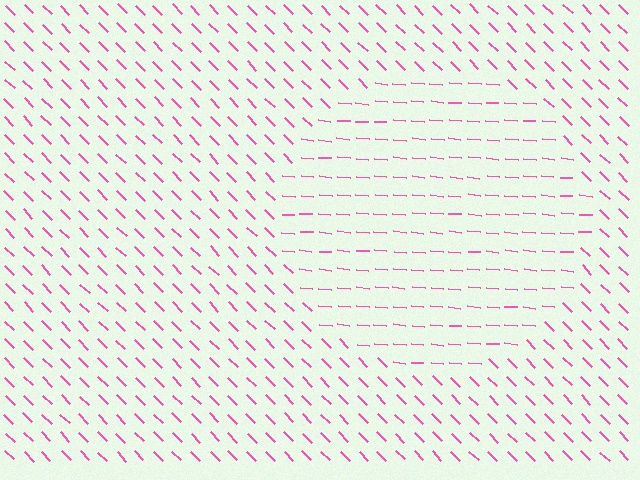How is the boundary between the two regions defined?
The boundary is defined purely by a change in line orientation (approximately 40 degrees difference). All lines are the same color and thickness.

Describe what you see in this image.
The image is filled with small pink line segments. A circle region in the image has lines oriented differently from the surrounding lines, creating a visible texture boundary.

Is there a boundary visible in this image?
Yes, there is a texture boundary formed by a change in line orientation.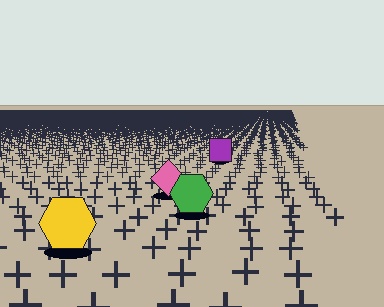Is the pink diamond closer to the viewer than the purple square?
Yes. The pink diamond is closer — you can tell from the texture gradient: the ground texture is coarser near it.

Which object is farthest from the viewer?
The purple square is farthest from the viewer. It appears smaller and the ground texture around it is denser.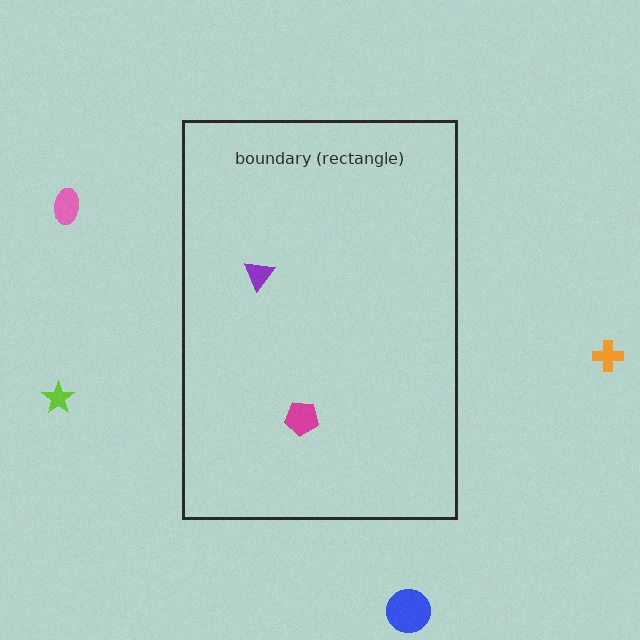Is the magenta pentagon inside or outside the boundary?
Inside.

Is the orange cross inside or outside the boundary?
Outside.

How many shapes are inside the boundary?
2 inside, 4 outside.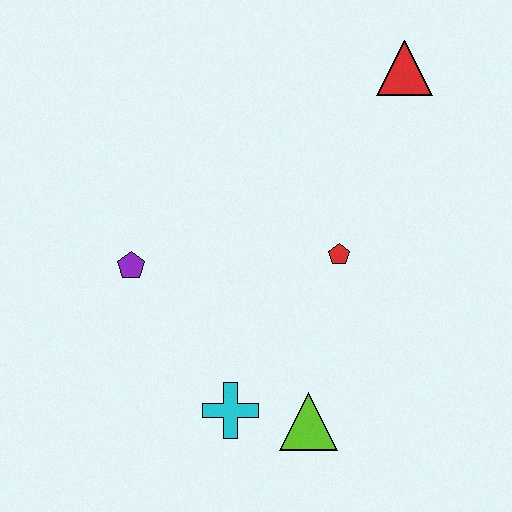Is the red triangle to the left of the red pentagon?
No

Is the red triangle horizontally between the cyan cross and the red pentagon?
No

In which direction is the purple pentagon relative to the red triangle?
The purple pentagon is to the left of the red triangle.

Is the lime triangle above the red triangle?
No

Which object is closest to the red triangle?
The red pentagon is closest to the red triangle.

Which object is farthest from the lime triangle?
The red triangle is farthest from the lime triangle.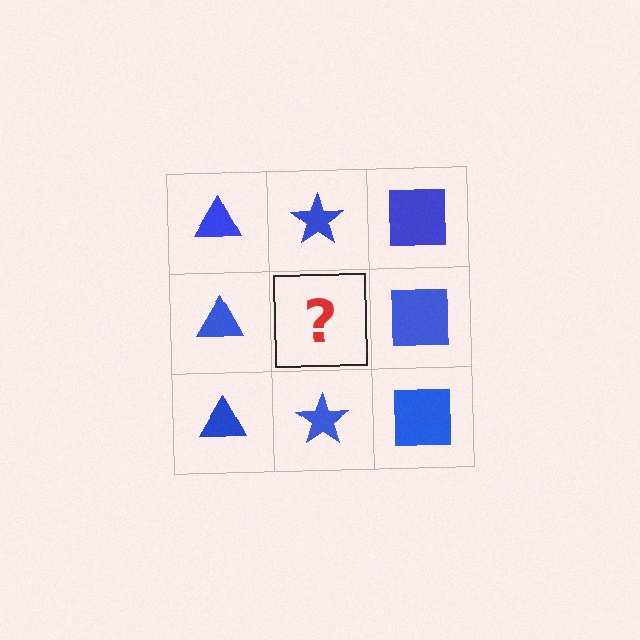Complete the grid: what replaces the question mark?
The question mark should be replaced with a blue star.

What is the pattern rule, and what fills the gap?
The rule is that each column has a consistent shape. The gap should be filled with a blue star.